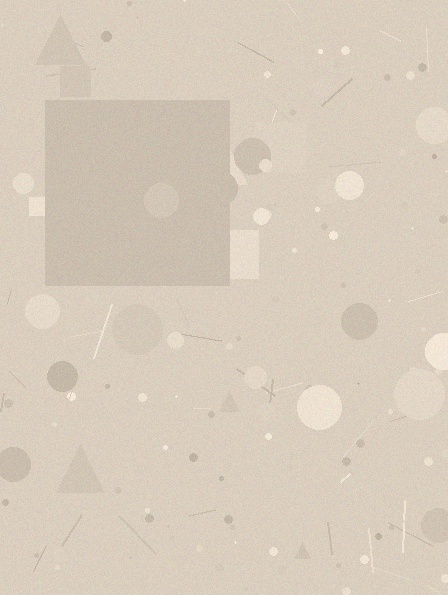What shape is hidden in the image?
A square is hidden in the image.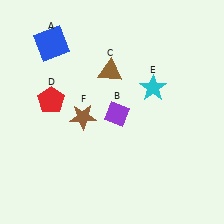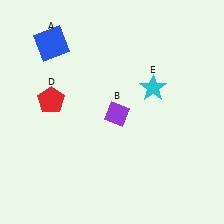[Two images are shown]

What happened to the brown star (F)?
The brown star (F) was removed in Image 2. It was in the bottom-left area of Image 1.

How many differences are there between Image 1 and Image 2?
There are 2 differences between the two images.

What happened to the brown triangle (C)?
The brown triangle (C) was removed in Image 2. It was in the top-left area of Image 1.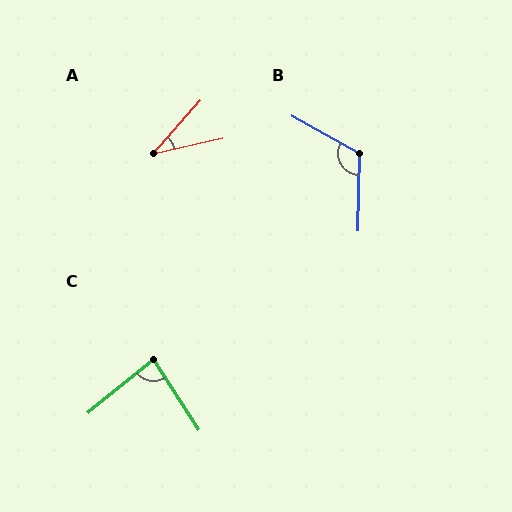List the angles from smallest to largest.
A (36°), C (84°), B (118°).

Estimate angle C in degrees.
Approximately 84 degrees.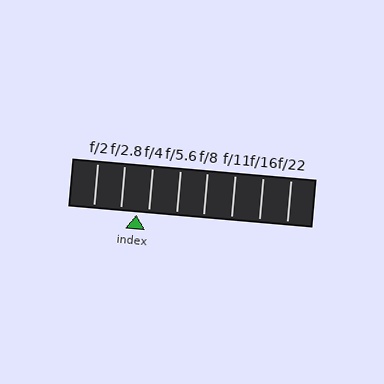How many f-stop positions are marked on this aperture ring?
There are 8 f-stop positions marked.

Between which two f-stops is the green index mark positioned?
The index mark is between f/2.8 and f/4.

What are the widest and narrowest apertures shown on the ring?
The widest aperture shown is f/2 and the narrowest is f/22.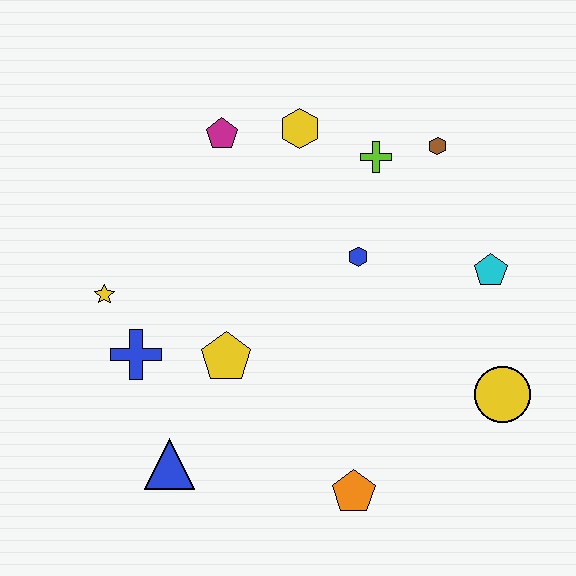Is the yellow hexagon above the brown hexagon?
Yes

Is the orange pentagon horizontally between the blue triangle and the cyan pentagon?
Yes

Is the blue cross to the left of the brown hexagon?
Yes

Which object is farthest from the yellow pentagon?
The brown hexagon is farthest from the yellow pentagon.